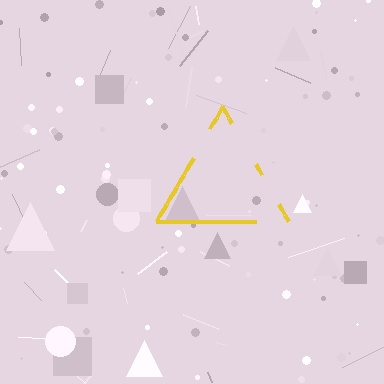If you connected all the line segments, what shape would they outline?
They would outline a triangle.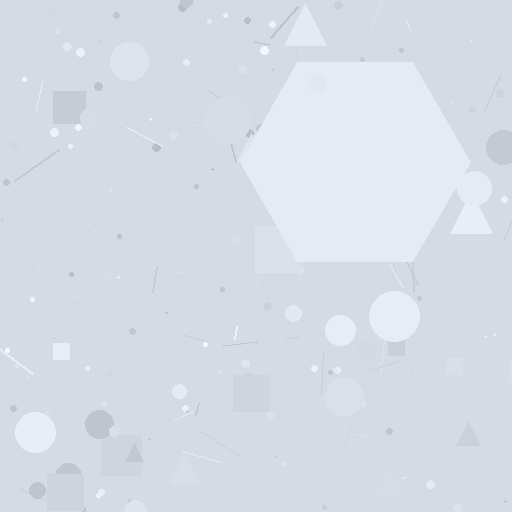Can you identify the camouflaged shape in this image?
The camouflaged shape is a hexagon.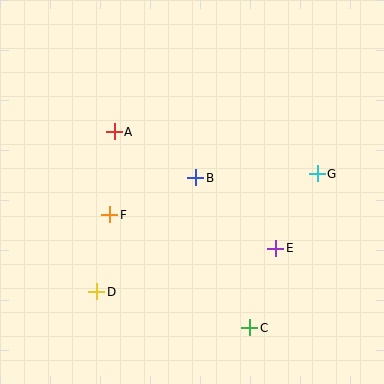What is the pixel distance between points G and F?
The distance between G and F is 211 pixels.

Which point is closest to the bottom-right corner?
Point C is closest to the bottom-right corner.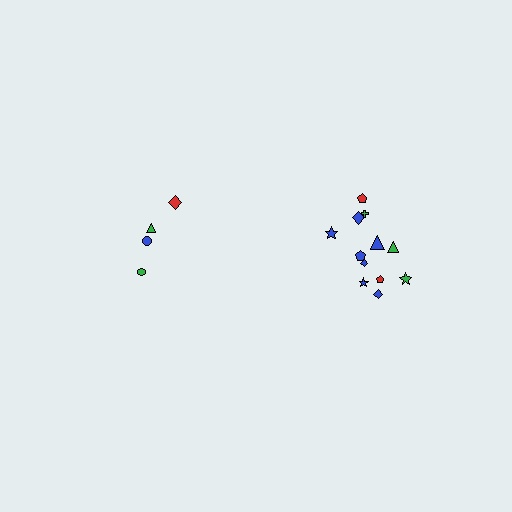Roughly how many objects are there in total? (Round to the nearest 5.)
Roughly 15 objects in total.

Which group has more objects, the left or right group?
The right group.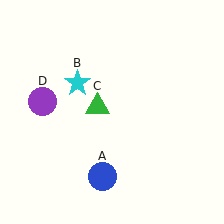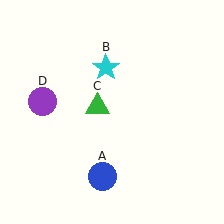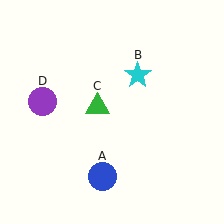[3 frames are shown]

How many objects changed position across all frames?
1 object changed position: cyan star (object B).